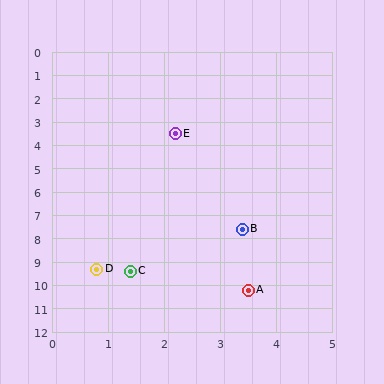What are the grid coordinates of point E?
Point E is at approximately (2.2, 3.5).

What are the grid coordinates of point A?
Point A is at approximately (3.5, 10.2).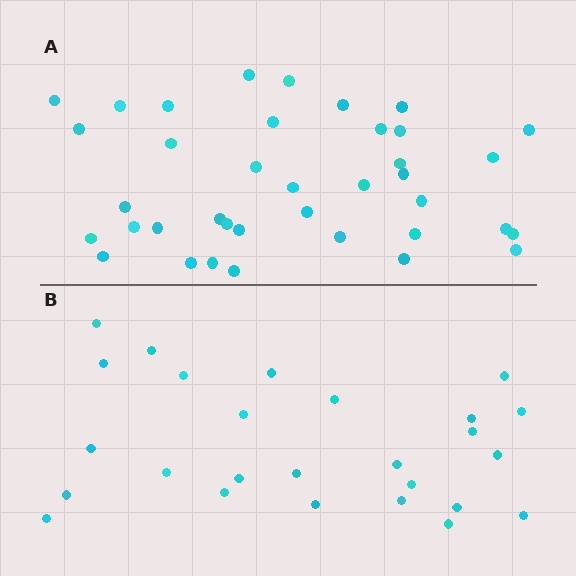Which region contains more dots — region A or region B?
Region A (the top region) has more dots.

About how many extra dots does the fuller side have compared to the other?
Region A has roughly 12 or so more dots than region B.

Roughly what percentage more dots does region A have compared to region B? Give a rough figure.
About 45% more.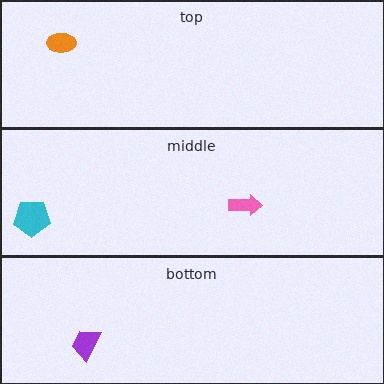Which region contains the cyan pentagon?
The middle region.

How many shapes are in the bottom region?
1.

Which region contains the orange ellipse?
The top region.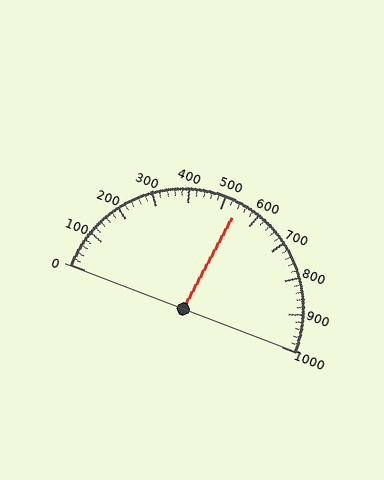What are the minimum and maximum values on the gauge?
The gauge ranges from 0 to 1000.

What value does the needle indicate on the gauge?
The needle indicates approximately 540.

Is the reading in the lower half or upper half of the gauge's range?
The reading is in the upper half of the range (0 to 1000).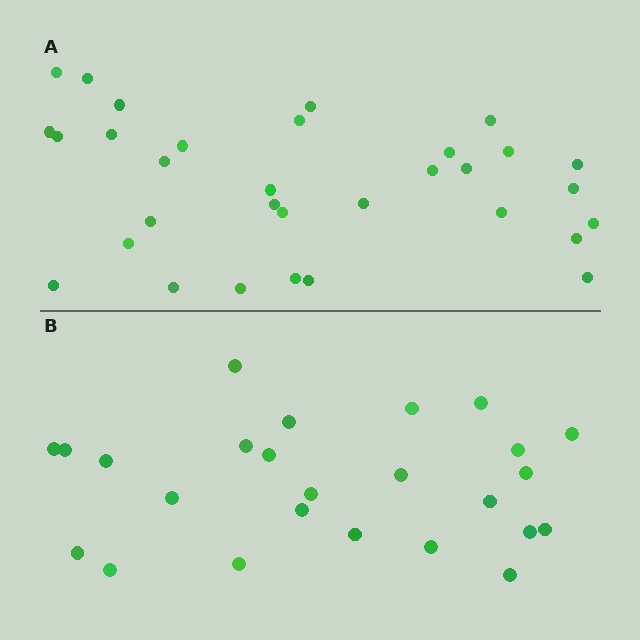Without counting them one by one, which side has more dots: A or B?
Region A (the top region) has more dots.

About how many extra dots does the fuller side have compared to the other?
Region A has roughly 8 or so more dots than region B.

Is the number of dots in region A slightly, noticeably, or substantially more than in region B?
Region A has noticeably more, but not dramatically so. The ratio is roughly 1.3 to 1.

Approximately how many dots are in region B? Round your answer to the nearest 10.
About 20 dots. (The exact count is 25, which rounds to 20.)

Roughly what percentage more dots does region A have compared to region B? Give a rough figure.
About 30% more.